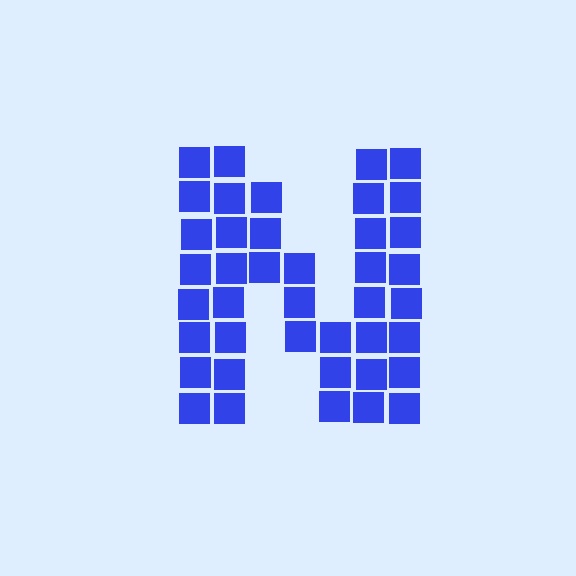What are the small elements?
The small elements are squares.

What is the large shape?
The large shape is the letter N.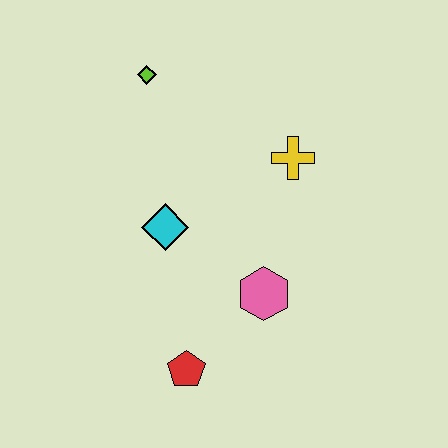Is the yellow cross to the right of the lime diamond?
Yes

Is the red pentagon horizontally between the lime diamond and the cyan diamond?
No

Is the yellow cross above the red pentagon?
Yes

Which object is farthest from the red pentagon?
The lime diamond is farthest from the red pentagon.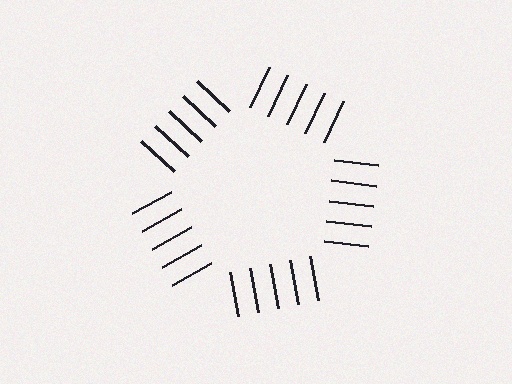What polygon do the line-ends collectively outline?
An illusory pentagon — the line segments terminate on its edges but no continuous stroke is drawn.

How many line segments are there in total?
25 — 5 along each of the 5 edges.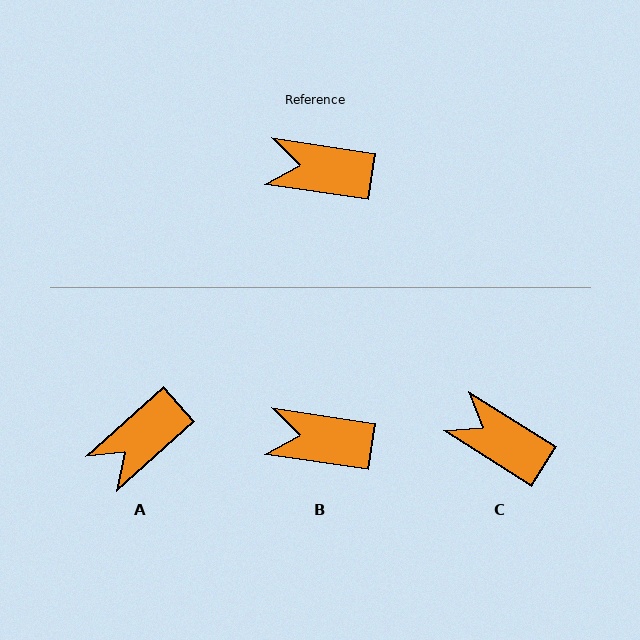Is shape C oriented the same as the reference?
No, it is off by about 24 degrees.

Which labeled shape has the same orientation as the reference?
B.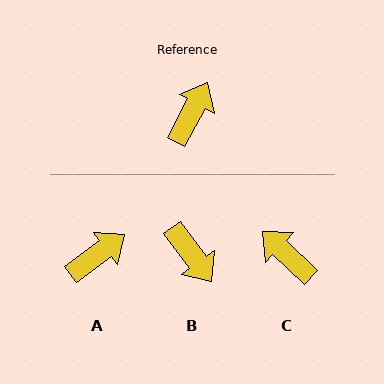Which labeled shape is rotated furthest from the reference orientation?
B, about 115 degrees away.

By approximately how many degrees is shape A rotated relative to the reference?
Approximately 25 degrees clockwise.